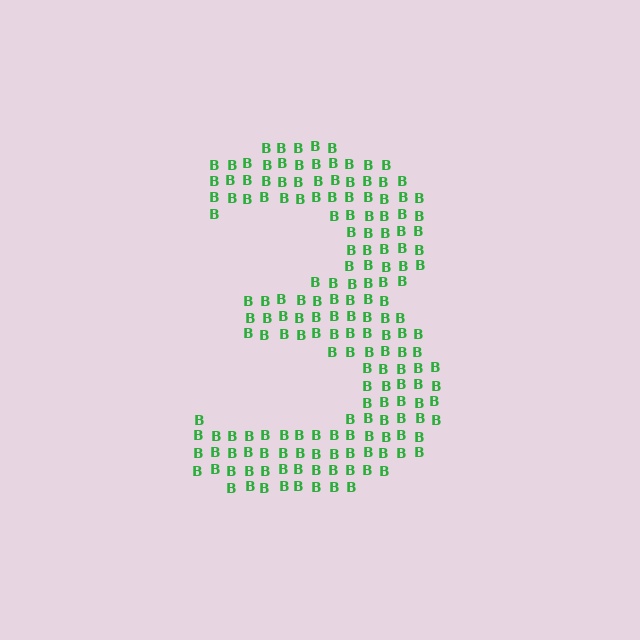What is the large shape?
The large shape is the digit 3.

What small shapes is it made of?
It is made of small letter B's.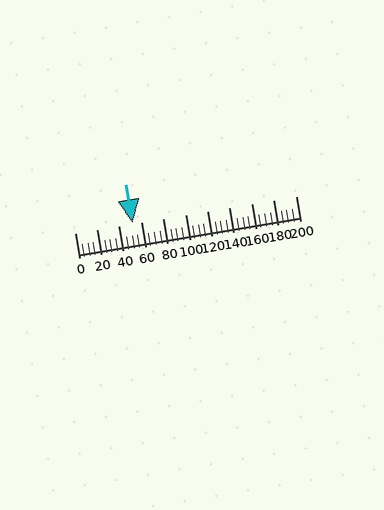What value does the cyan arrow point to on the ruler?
The cyan arrow points to approximately 52.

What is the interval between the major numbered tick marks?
The major tick marks are spaced 20 units apart.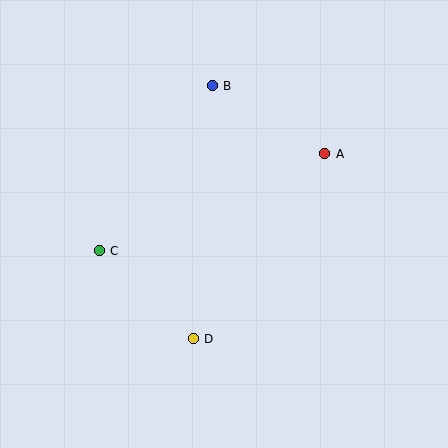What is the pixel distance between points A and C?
The distance between A and C is 245 pixels.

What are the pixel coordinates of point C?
Point C is at (99, 251).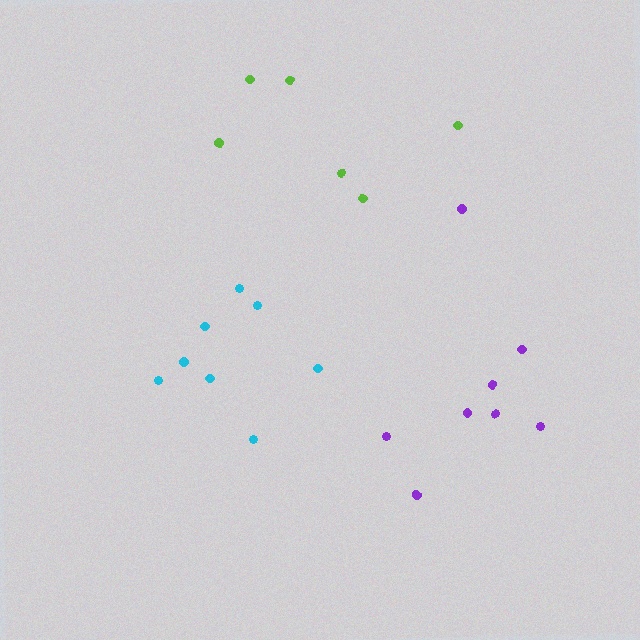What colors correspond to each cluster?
The clusters are colored: purple, cyan, lime.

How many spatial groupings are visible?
There are 3 spatial groupings.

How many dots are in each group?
Group 1: 8 dots, Group 2: 8 dots, Group 3: 6 dots (22 total).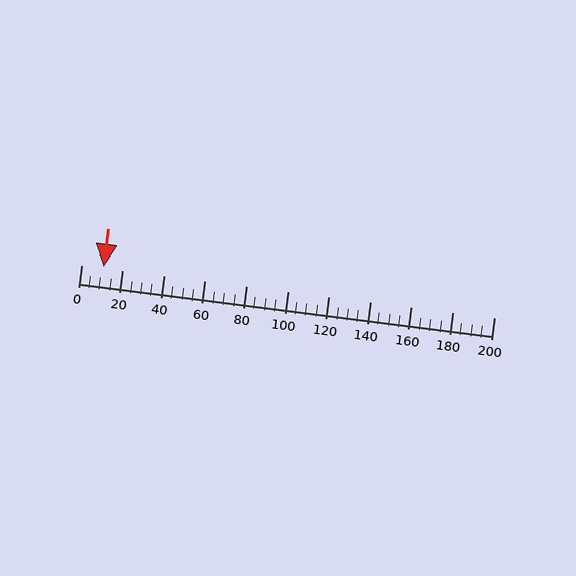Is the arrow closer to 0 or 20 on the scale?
The arrow is closer to 20.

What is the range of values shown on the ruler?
The ruler shows values from 0 to 200.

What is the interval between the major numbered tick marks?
The major tick marks are spaced 20 units apart.